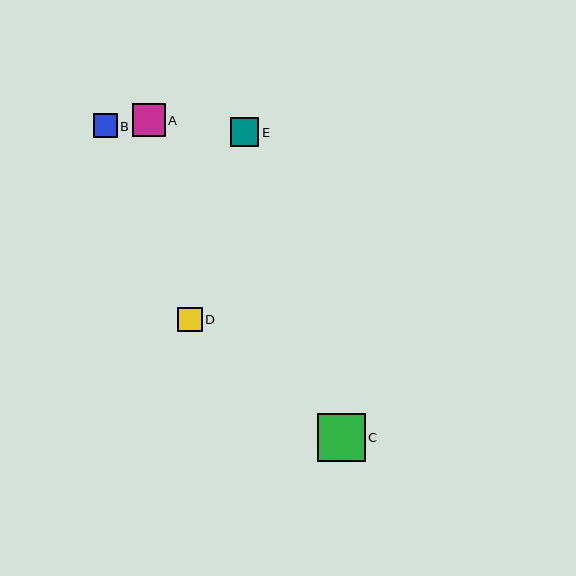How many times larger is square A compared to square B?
Square A is approximately 1.4 times the size of square B.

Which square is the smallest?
Square B is the smallest with a size of approximately 24 pixels.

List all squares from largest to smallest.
From largest to smallest: C, A, E, D, B.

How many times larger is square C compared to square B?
Square C is approximately 2.0 times the size of square B.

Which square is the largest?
Square C is the largest with a size of approximately 48 pixels.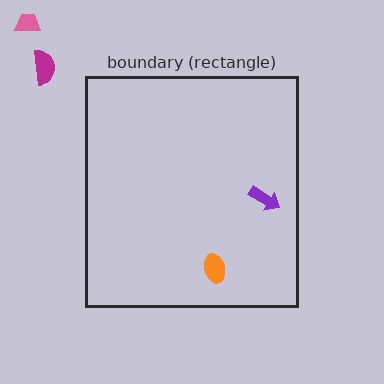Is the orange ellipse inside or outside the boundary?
Inside.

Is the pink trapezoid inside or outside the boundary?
Outside.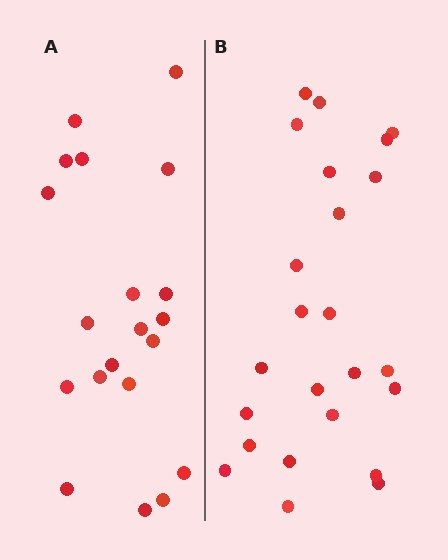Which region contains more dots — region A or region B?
Region B (the right region) has more dots.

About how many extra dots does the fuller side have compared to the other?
Region B has about 4 more dots than region A.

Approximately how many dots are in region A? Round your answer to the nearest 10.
About 20 dots.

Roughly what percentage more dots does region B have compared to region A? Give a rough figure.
About 20% more.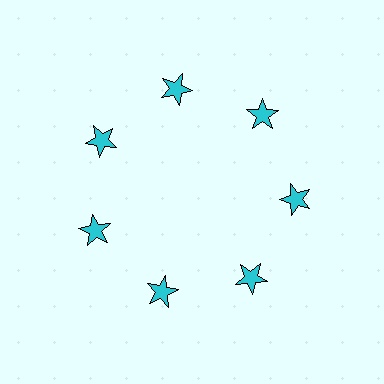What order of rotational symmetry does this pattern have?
This pattern has 7-fold rotational symmetry.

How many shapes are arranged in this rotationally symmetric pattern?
There are 7 shapes, arranged in 7 groups of 1.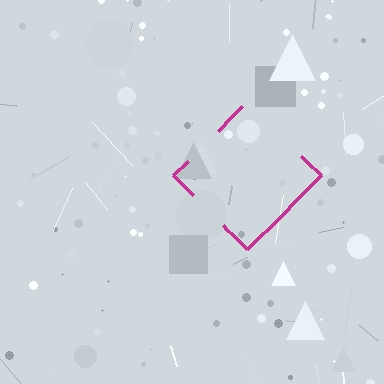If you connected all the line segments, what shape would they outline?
They would outline a diamond.